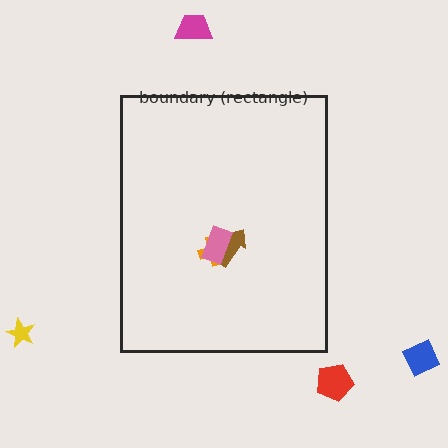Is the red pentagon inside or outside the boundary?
Outside.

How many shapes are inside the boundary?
3 inside, 4 outside.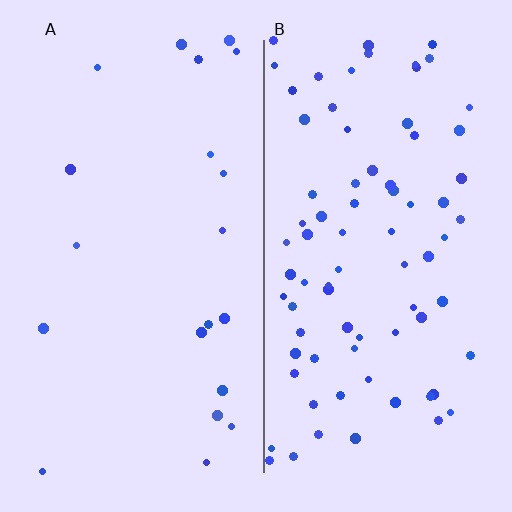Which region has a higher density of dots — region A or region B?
B (the right).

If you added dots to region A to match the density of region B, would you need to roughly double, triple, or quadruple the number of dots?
Approximately quadruple.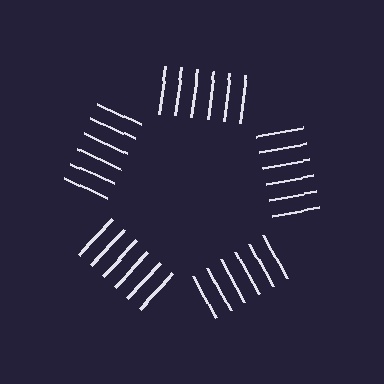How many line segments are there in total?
30 — 6 along each of the 5 edges.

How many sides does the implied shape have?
5 sides — the line-ends trace a pentagon.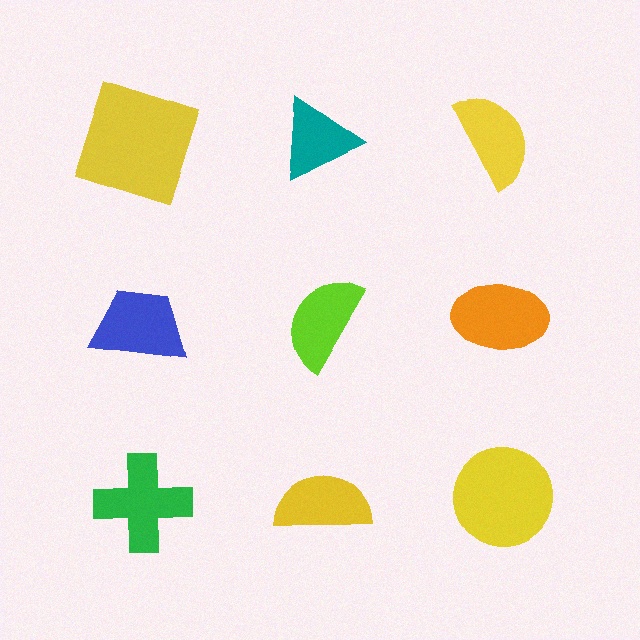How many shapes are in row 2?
3 shapes.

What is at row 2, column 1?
A blue trapezoid.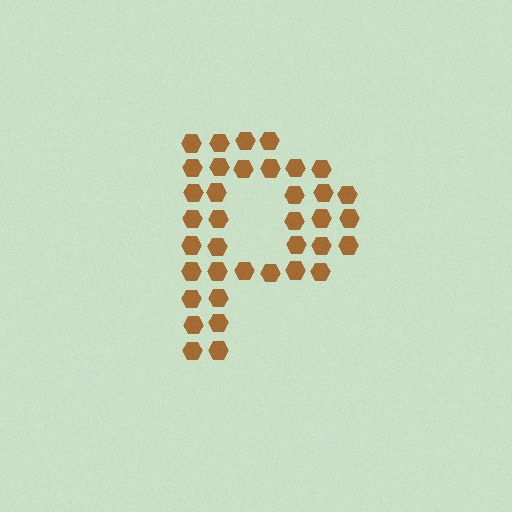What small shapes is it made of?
It is made of small hexagons.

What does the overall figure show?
The overall figure shows the letter P.